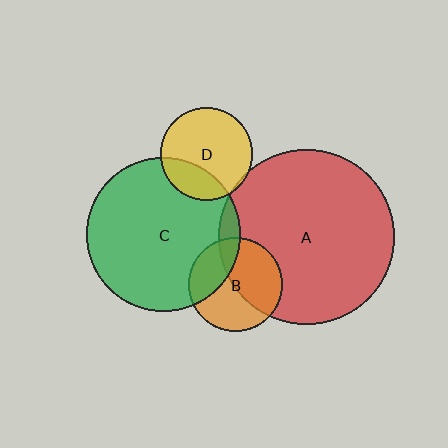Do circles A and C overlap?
Yes.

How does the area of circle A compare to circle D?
Approximately 3.6 times.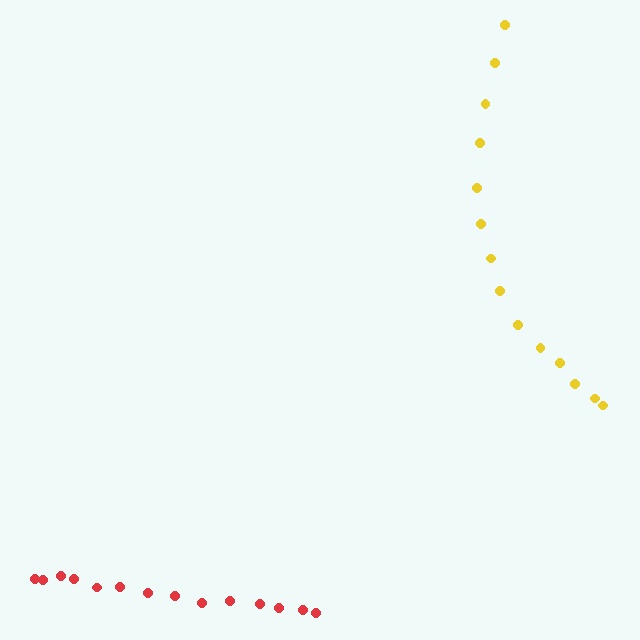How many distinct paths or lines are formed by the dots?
There are 2 distinct paths.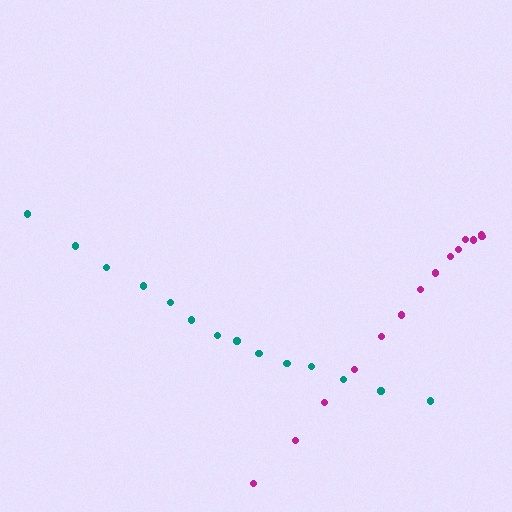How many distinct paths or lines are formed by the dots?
There are 2 distinct paths.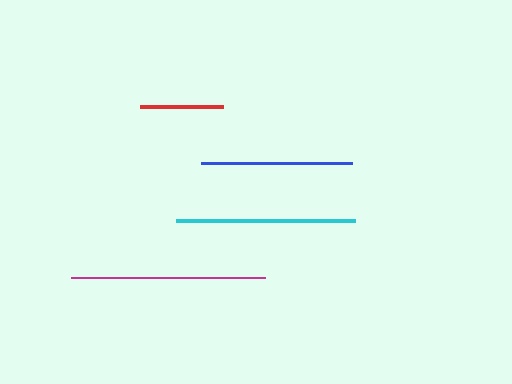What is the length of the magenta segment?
The magenta segment is approximately 195 pixels long.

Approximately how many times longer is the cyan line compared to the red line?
The cyan line is approximately 2.1 times the length of the red line.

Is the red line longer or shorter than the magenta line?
The magenta line is longer than the red line.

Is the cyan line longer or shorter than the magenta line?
The magenta line is longer than the cyan line.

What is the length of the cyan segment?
The cyan segment is approximately 178 pixels long.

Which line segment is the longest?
The magenta line is the longest at approximately 195 pixels.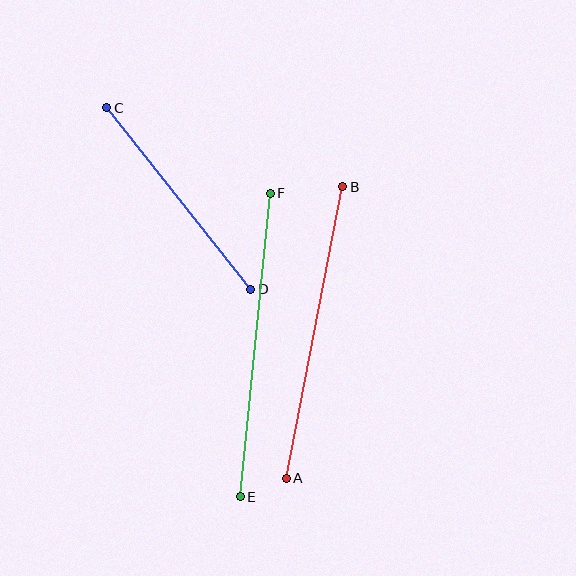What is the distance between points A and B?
The distance is approximately 297 pixels.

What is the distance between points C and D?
The distance is approximately 232 pixels.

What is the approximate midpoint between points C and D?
The midpoint is at approximately (179, 198) pixels.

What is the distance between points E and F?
The distance is approximately 305 pixels.